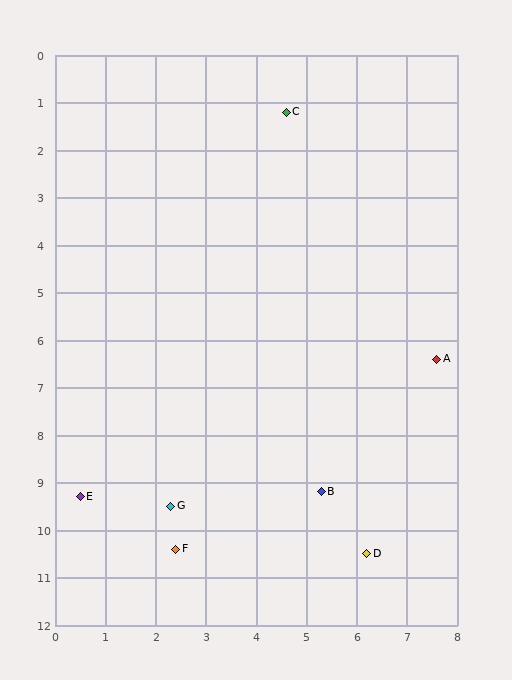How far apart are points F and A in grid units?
Points F and A are about 6.6 grid units apart.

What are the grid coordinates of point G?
Point G is at approximately (2.3, 9.5).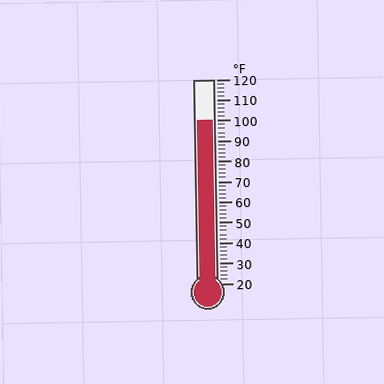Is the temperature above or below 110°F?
The temperature is below 110°F.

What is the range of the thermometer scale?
The thermometer scale ranges from 20°F to 120°F.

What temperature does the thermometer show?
The thermometer shows approximately 100°F.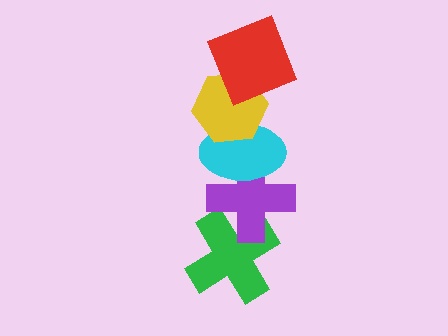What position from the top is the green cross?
The green cross is 5th from the top.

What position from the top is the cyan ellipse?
The cyan ellipse is 3rd from the top.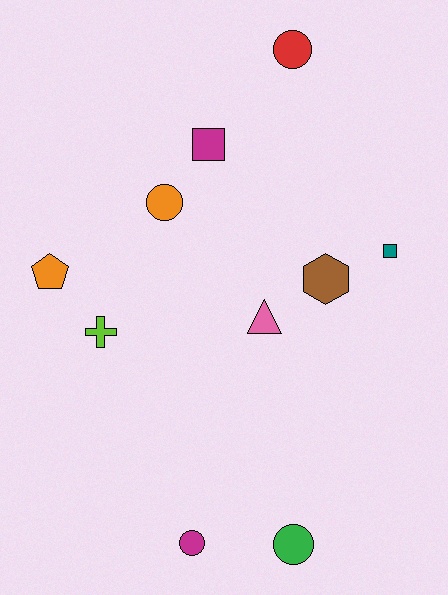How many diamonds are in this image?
There are no diamonds.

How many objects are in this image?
There are 10 objects.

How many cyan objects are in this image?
There are no cyan objects.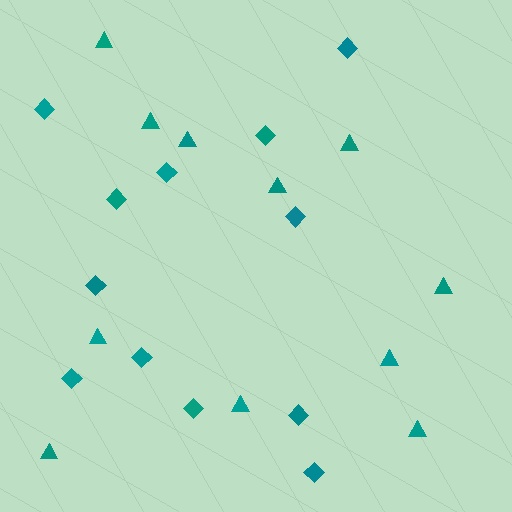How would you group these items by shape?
There are 2 groups: one group of diamonds (12) and one group of triangles (11).